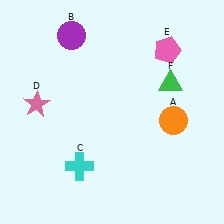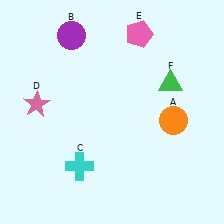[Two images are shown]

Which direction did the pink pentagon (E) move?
The pink pentagon (E) moved left.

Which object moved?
The pink pentagon (E) moved left.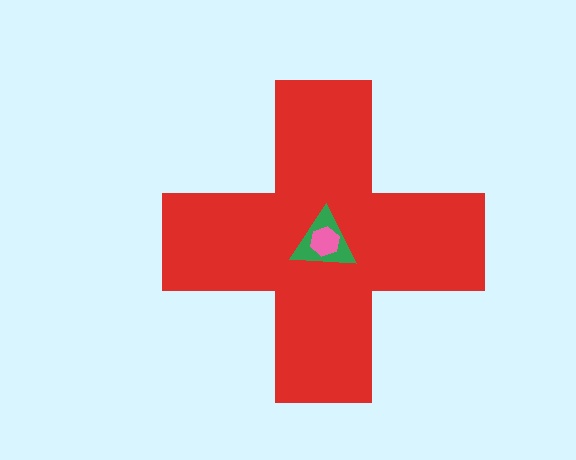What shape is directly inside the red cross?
The green triangle.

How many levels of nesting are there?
3.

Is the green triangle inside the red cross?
Yes.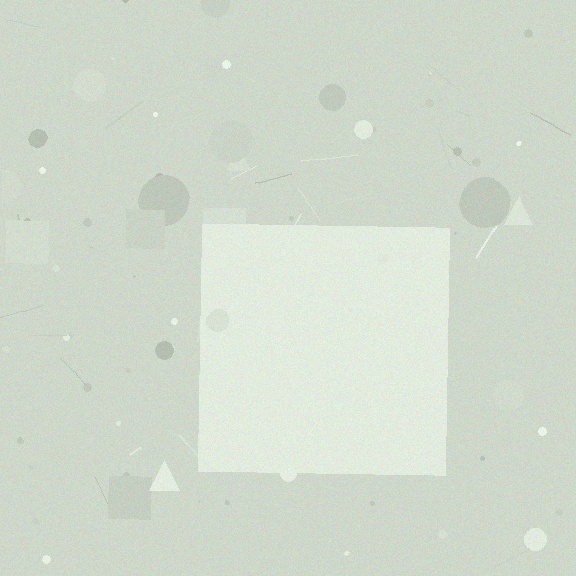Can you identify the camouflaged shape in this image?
The camouflaged shape is a square.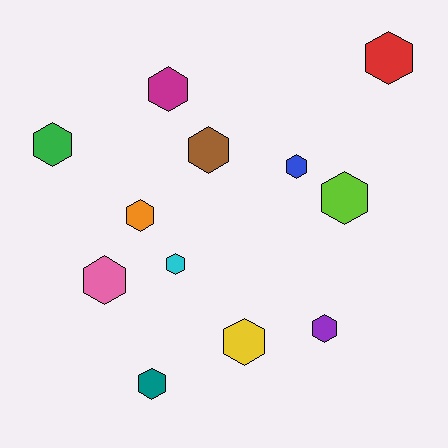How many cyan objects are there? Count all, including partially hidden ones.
There is 1 cyan object.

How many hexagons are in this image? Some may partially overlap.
There are 12 hexagons.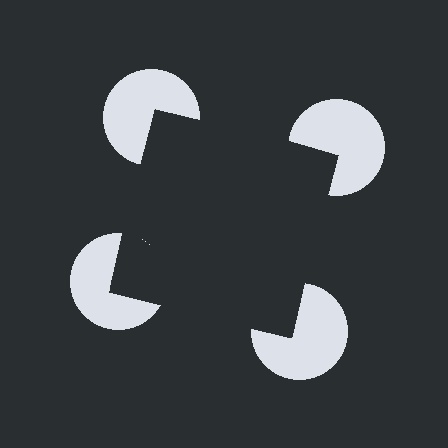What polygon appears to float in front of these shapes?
An illusory square — its edges are inferred from the aligned wedge cuts in the pac-man discs, not physically drawn.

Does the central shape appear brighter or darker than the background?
It typically appears slightly darker than the background, even though no actual brightness change is drawn.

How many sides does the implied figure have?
4 sides.